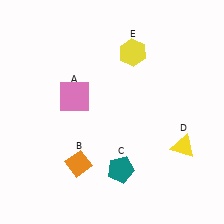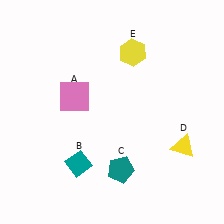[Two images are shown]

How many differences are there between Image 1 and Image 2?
There is 1 difference between the two images.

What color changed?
The diamond (B) changed from orange in Image 1 to teal in Image 2.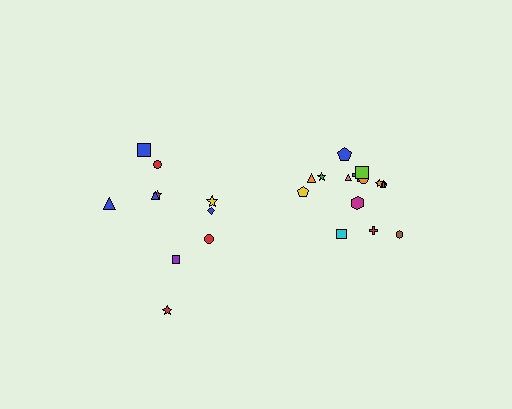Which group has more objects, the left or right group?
The right group.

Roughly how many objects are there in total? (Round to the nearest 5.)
Roughly 25 objects in total.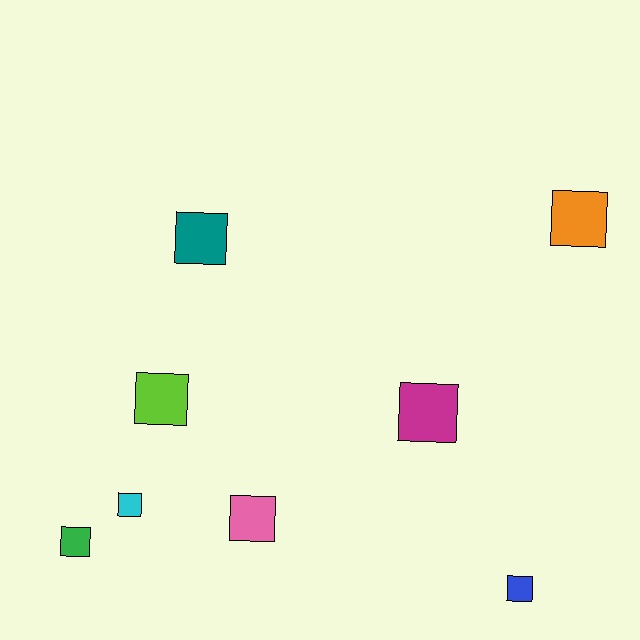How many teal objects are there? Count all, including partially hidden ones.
There is 1 teal object.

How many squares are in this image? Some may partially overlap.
There are 8 squares.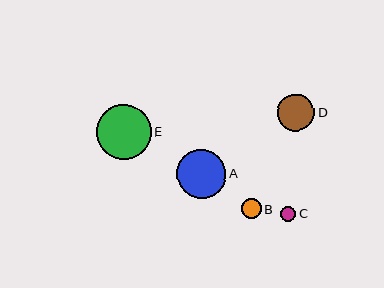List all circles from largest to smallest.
From largest to smallest: E, A, D, B, C.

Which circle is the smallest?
Circle C is the smallest with a size of approximately 15 pixels.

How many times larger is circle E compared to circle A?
Circle E is approximately 1.1 times the size of circle A.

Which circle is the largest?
Circle E is the largest with a size of approximately 55 pixels.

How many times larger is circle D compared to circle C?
Circle D is approximately 2.4 times the size of circle C.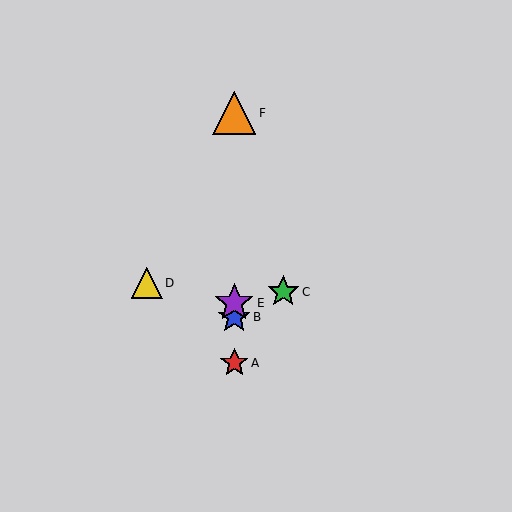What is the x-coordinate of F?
Object F is at x≈234.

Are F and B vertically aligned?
Yes, both are at x≈234.